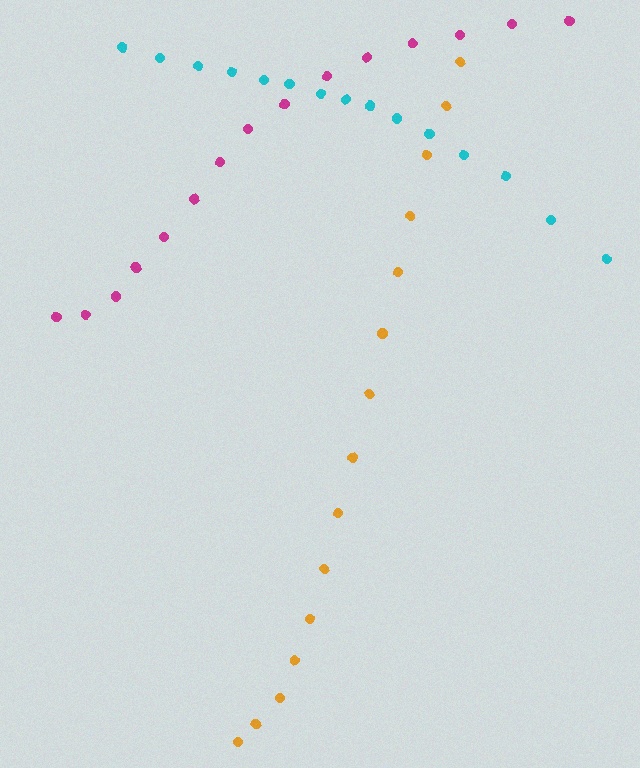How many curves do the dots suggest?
There are 3 distinct paths.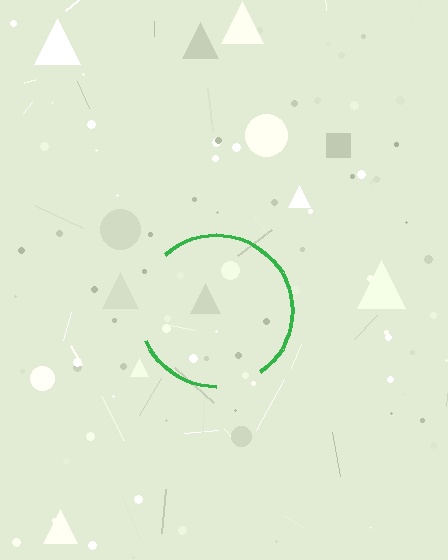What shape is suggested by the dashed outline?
The dashed outline suggests a circle.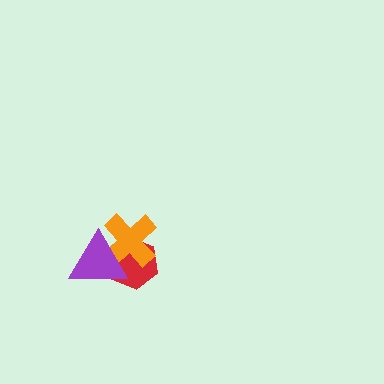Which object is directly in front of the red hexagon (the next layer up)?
The orange cross is directly in front of the red hexagon.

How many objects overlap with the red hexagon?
2 objects overlap with the red hexagon.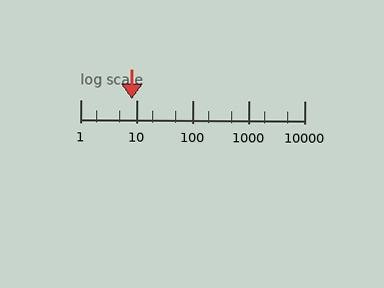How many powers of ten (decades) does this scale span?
The scale spans 4 decades, from 1 to 10000.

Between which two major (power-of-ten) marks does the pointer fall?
The pointer is between 1 and 10.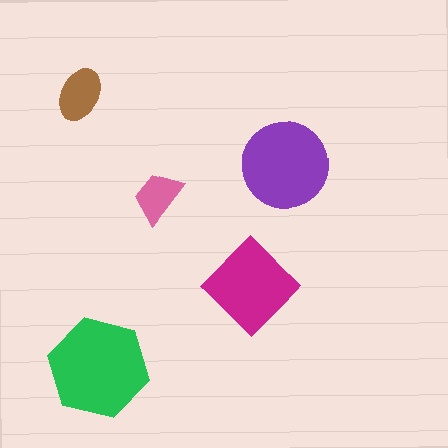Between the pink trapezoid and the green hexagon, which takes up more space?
The green hexagon.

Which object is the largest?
The green hexagon.